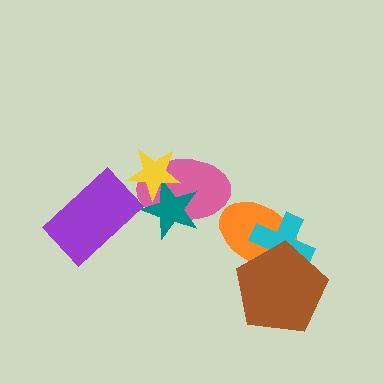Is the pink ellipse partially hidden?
Yes, it is partially covered by another shape.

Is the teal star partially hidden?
Yes, it is partially covered by another shape.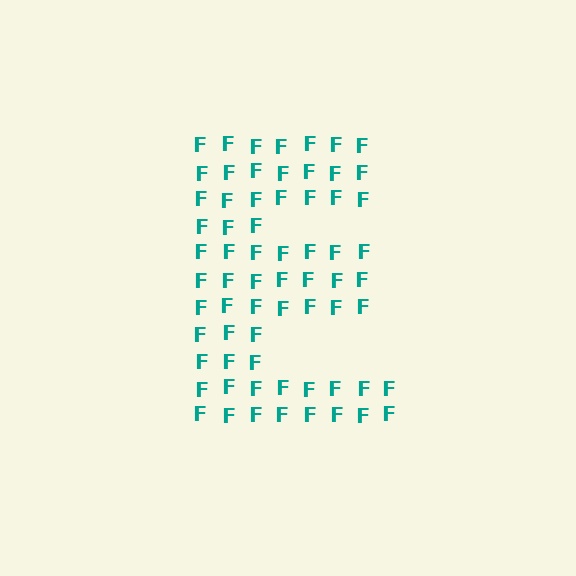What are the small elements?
The small elements are letter F's.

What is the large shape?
The large shape is the letter E.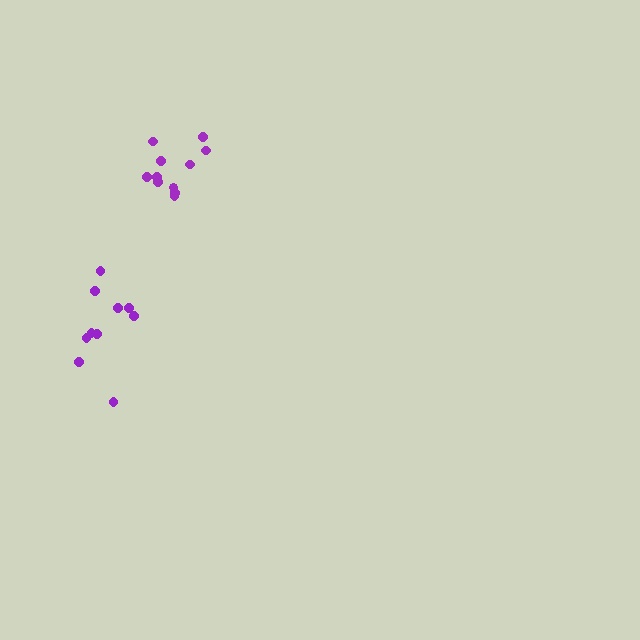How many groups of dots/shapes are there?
There are 2 groups.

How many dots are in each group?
Group 1: 10 dots, Group 2: 11 dots (21 total).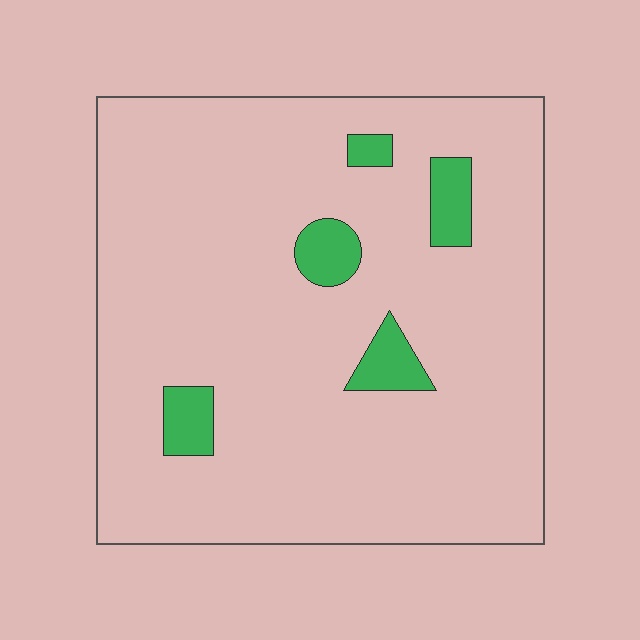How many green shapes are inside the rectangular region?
5.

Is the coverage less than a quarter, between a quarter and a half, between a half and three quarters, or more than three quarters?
Less than a quarter.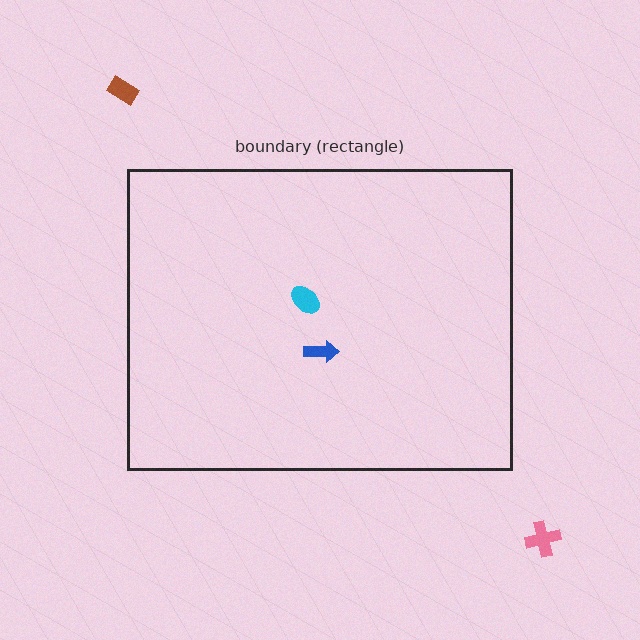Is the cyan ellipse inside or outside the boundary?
Inside.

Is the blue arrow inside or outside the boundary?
Inside.